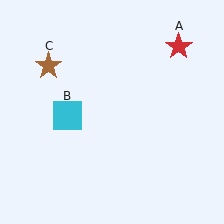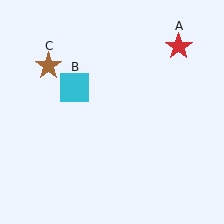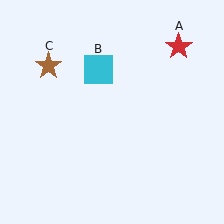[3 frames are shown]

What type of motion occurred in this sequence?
The cyan square (object B) rotated clockwise around the center of the scene.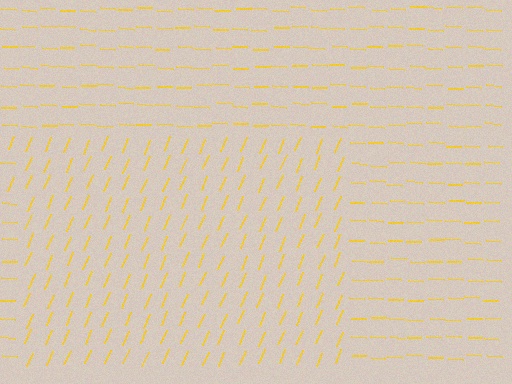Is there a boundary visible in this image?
Yes, there is a texture boundary formed by a change in line orientation.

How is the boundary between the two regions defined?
The boundary is defined purely by a change in line orientation (approximately 70 degrees difference). All lines are the same color and thickness.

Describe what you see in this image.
The image is filled with small yellow line segments. A rectangle region in the image has lines oriented differently from the surrounding lines, creating a visible texture boundary.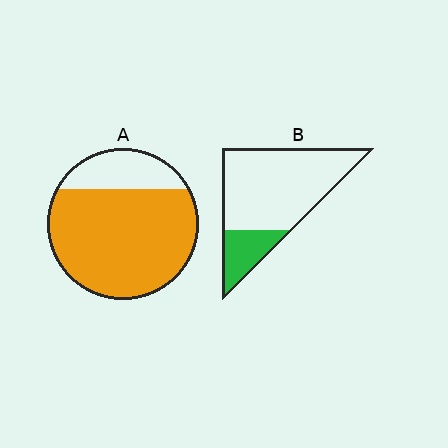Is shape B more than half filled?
No.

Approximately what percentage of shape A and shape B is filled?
A is approximately 80% and B is approximately 20%.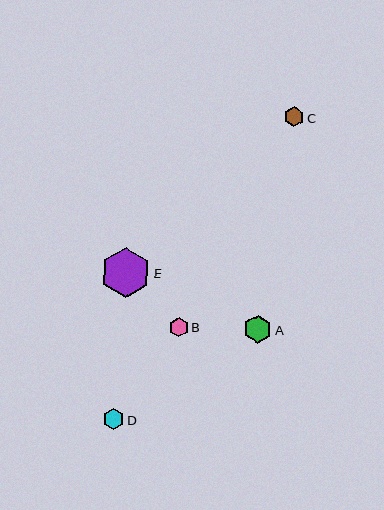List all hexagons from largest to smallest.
From largest to smallest: E, A, D, C, B.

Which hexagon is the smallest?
Hexagon B is the smallest with a size of approximately 19 pixels.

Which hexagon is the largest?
Hexagon E is the largest with a size of approximately 49 pixels.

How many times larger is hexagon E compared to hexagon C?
Hexagon E is approximately 2.5 times the size of hexagon C.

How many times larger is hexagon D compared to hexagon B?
Hexagon D is approximately 1.1 times the size of hexagon B.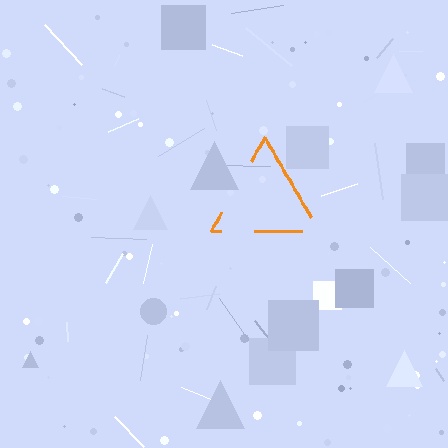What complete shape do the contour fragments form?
The contour fragments form a triangle.